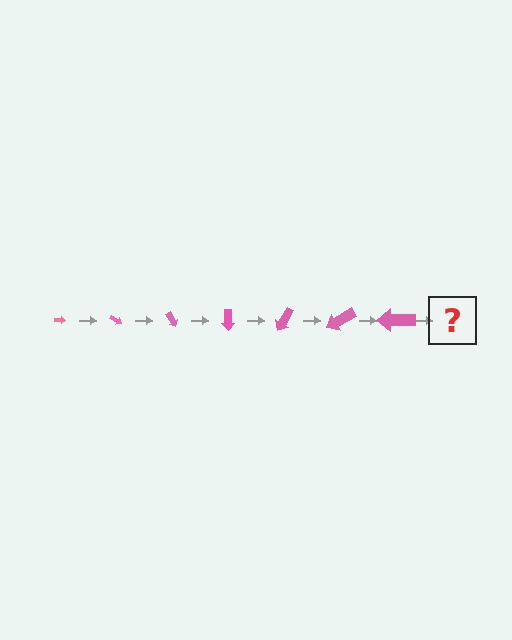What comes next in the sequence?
The next element should be an arrow, larger than the previous one and rotated 210 degrees from the start.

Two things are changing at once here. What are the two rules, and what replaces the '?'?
The two rules are that the arrow grows larger each step and it rotates 30 degrees each step. The '?' should be an arrow, larger than the previous one and rotated 210 degrees from the start.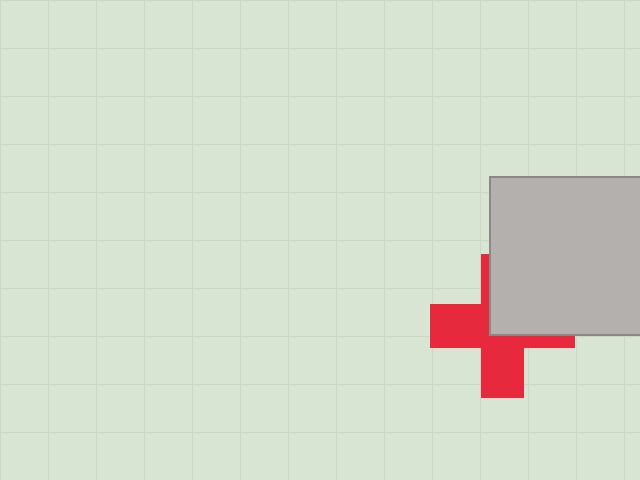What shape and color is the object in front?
The object in front is a light gray rectangle.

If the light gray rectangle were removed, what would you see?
You would see the complete red cross.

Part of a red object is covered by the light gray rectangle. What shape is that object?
It is a cross.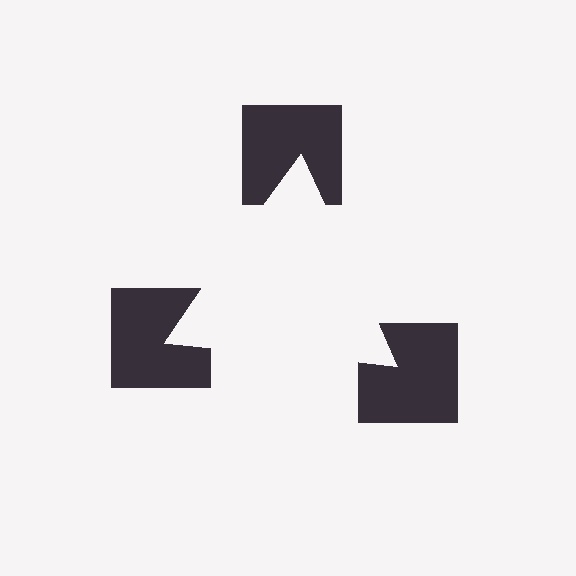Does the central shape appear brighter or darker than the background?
It typically appears slightly brighter than the background, even though no actual brightness change is drawn.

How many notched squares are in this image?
There are 3 — one at each vertex of the illusory triangle.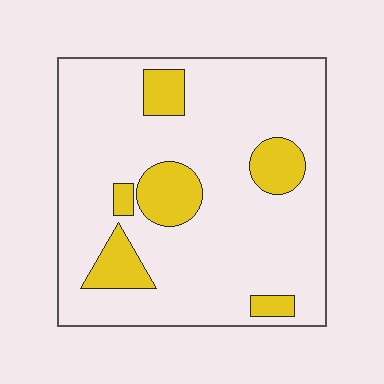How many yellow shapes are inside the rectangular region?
6.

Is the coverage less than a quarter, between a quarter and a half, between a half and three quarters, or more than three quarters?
Less than a quarter.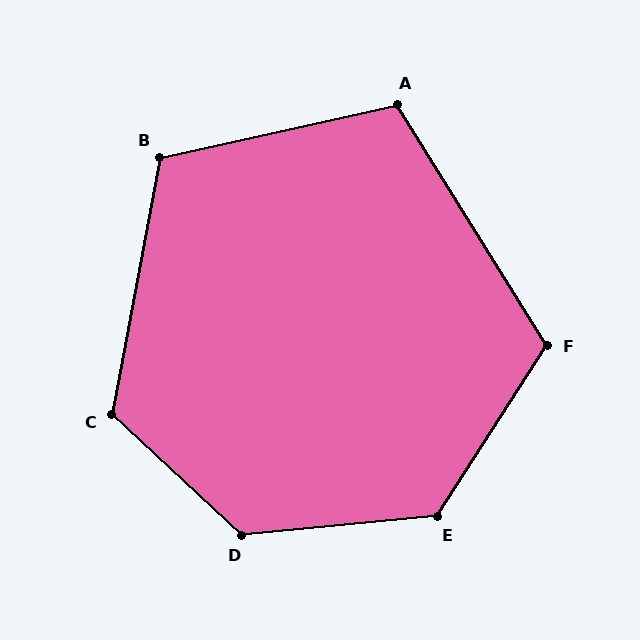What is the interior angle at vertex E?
Approximately 128 degrees (obtuse).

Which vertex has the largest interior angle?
D, at approximately 132 degrees.